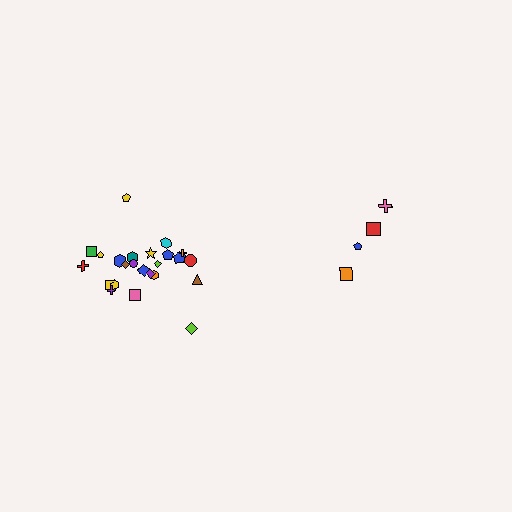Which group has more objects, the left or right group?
The left group.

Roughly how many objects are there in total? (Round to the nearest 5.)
Roughly 30 objects in total.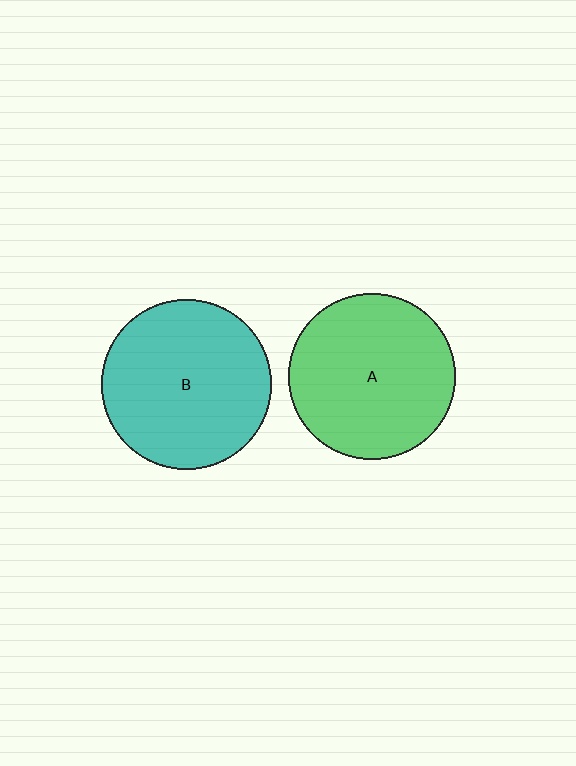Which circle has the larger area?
Circle B (teal).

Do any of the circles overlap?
No, none of the circles overlap.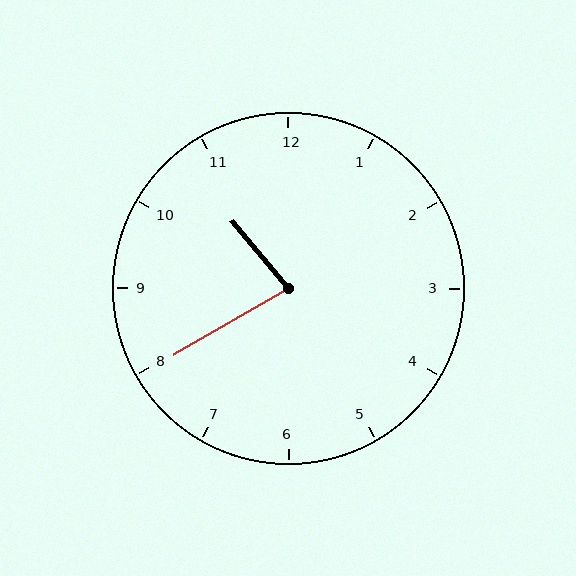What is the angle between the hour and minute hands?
Approximately 80 degrees.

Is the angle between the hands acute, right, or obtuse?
It is acute.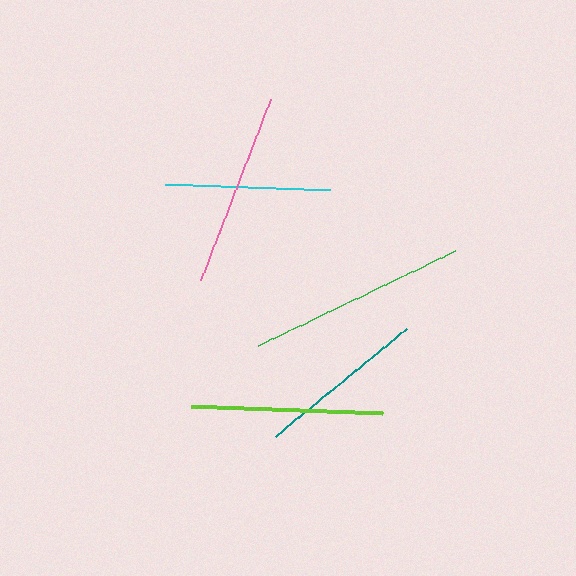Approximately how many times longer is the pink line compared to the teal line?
The pink line is approximately 1.2 times the length of the teal line.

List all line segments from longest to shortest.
From longest to shortest: green, pink, lime, teal, cyan.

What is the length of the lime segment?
The lime segment is approximately 191 pixels long.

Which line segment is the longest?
The green line is the longest at approximately 219 pixels.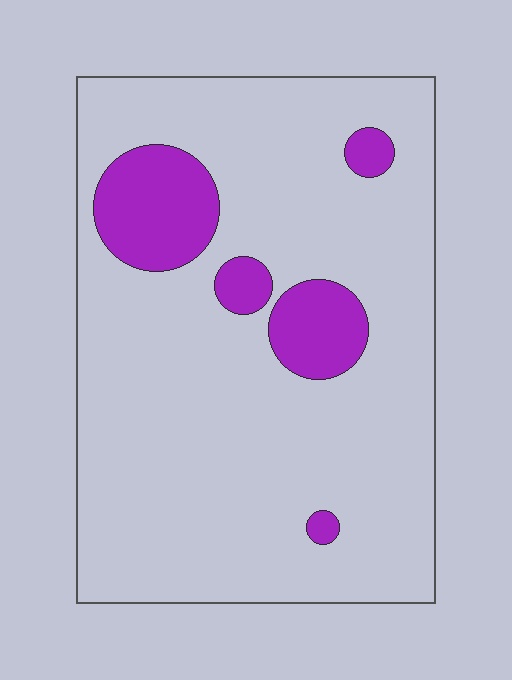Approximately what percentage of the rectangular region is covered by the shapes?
Approximately 15%.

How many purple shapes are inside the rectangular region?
5.